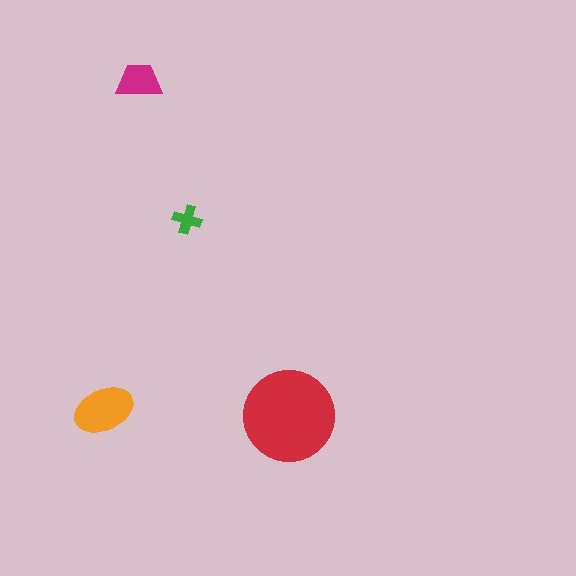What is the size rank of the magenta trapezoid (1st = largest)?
3rd.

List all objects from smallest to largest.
The green cross, the magenta trapezoid, the orange ellipse, the red circle.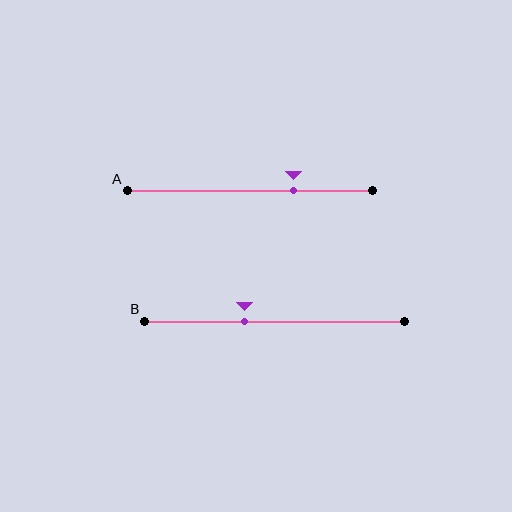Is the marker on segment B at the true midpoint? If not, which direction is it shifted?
No, the marker on segment B is shifted to the left by about 12% of the segment length.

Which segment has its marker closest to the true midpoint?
Segment B has its marker closest to the true midpoint.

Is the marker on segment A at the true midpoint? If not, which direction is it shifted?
No, the marker on segment A is shifted to the right by about 18% of the segment length.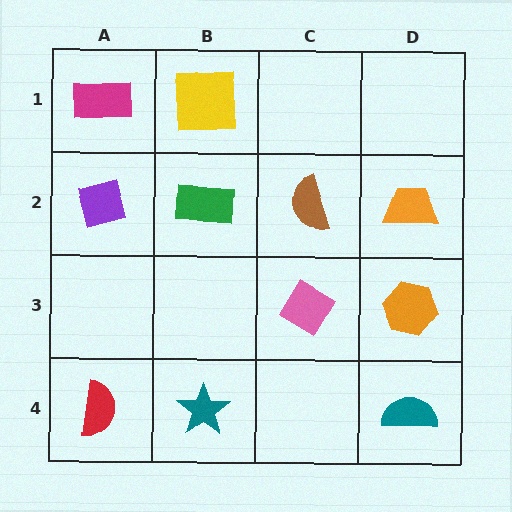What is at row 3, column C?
A pink diamond.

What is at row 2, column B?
A green rectangle.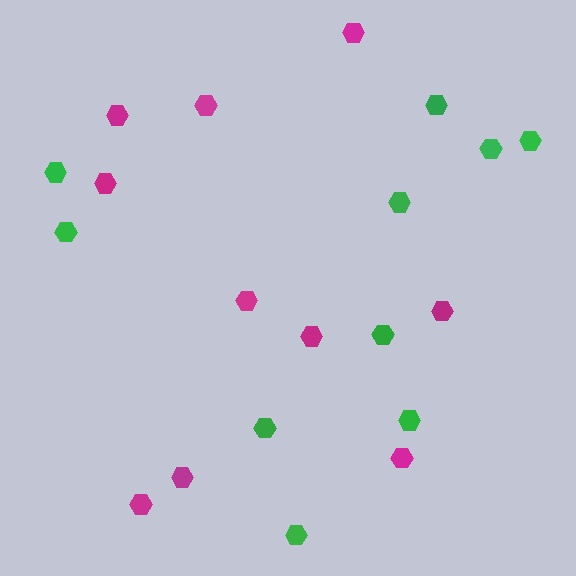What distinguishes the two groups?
There are 2 groups: one group of green hexagons (10) and one group of magenta hexagons (10).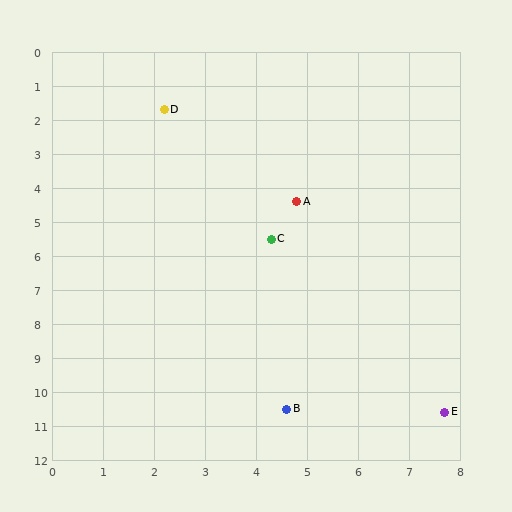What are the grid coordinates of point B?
Point B is at approximately (4.6, 10.5).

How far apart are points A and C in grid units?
Points A and C are about 1.2 grid units apart.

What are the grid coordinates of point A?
Point A is at approximately (4.8, 4.4).